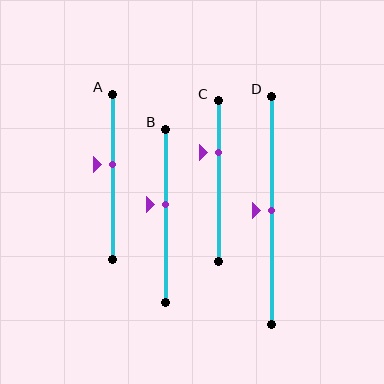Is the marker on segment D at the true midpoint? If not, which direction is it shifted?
Yes, the marker on segment D is at the true midpoint.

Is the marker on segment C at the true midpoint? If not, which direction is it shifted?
No, the marker on segment C is shifted upward by about 18% of the segment length.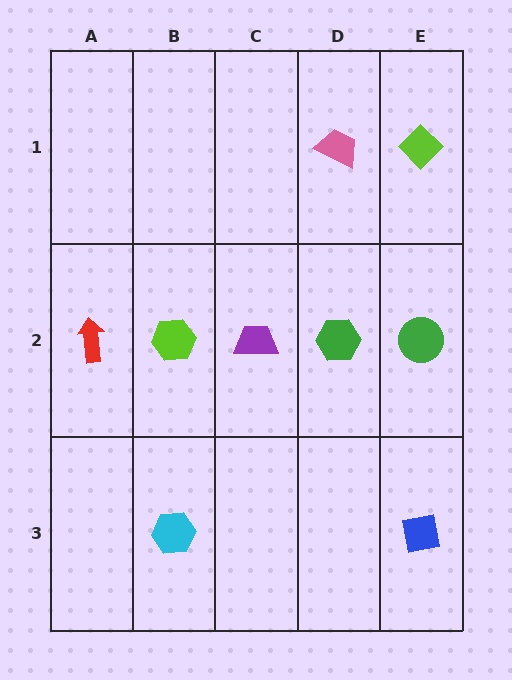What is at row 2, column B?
A lime hexagon.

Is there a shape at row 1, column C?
No, that cell is empty.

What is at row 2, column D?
A green hexagon.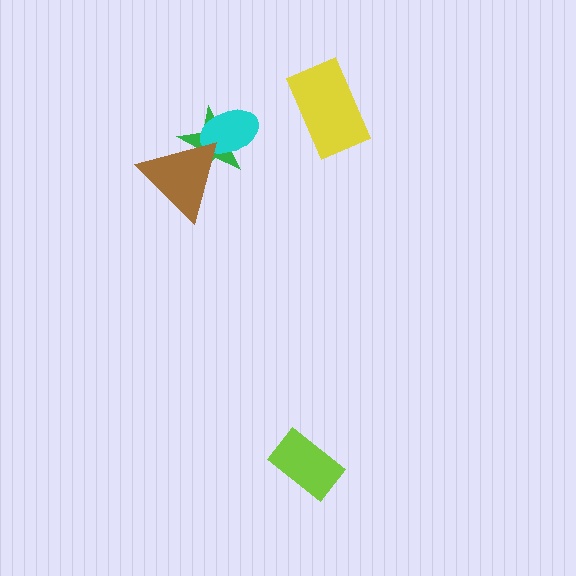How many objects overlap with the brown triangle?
2 objects overlap with the brown triangle.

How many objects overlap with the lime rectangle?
0 objects overlap with the lime rectangle.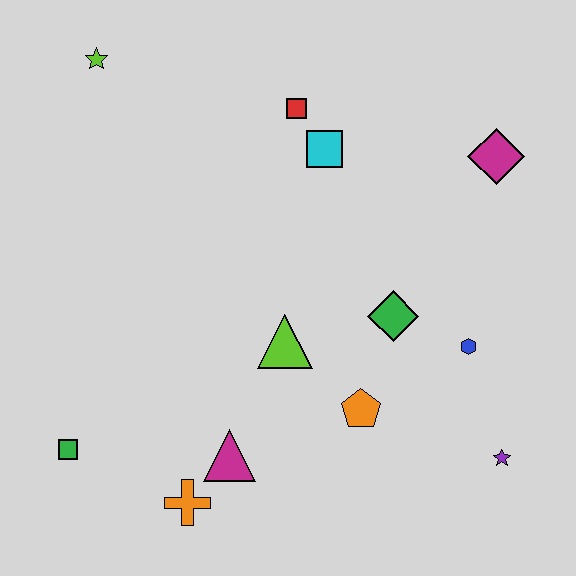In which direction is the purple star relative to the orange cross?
The purple star is to the right of the orange cross.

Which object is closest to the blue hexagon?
The green diamond is closest to the blue hexagon.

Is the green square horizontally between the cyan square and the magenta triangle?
No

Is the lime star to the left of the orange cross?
Yes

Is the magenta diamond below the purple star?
No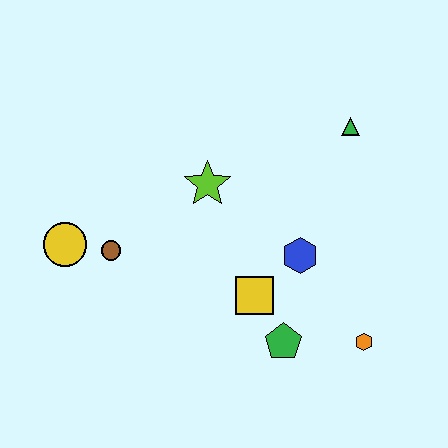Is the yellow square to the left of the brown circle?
No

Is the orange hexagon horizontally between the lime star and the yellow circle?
No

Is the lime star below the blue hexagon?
No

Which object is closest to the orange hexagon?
The green pentagon is closest to the orange hexagon.